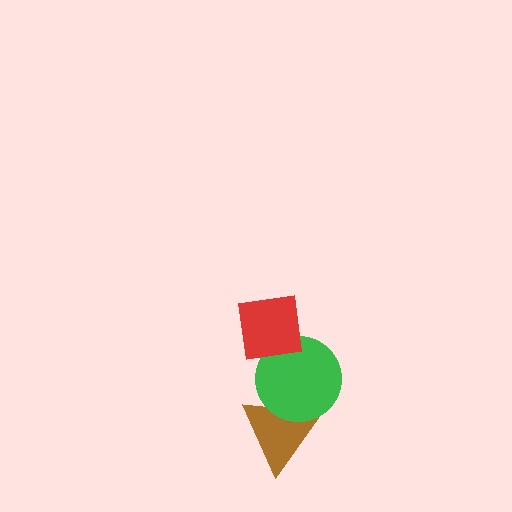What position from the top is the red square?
The red square is 1st from the top.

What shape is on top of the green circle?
The red square is on top of the green circle.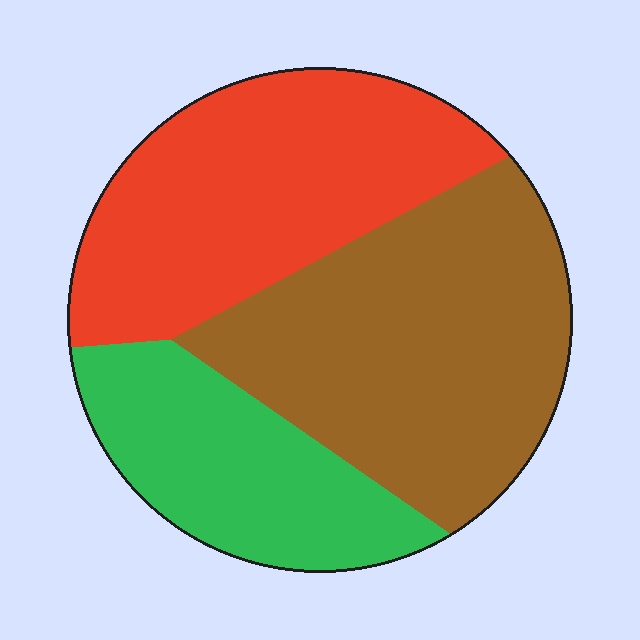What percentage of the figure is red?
Red covers around 35% of the figure.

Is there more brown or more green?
Brown.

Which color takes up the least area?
Green, at roughly 25%.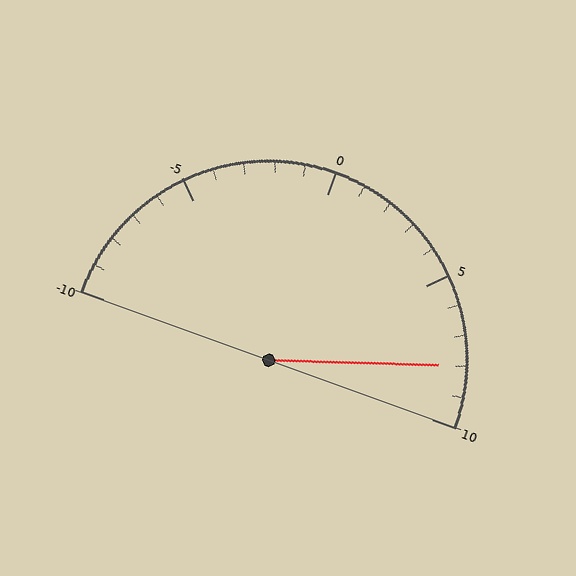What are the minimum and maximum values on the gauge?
The gauge ranges from -10 to 10.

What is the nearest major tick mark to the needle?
The nearest major tick mark is 10.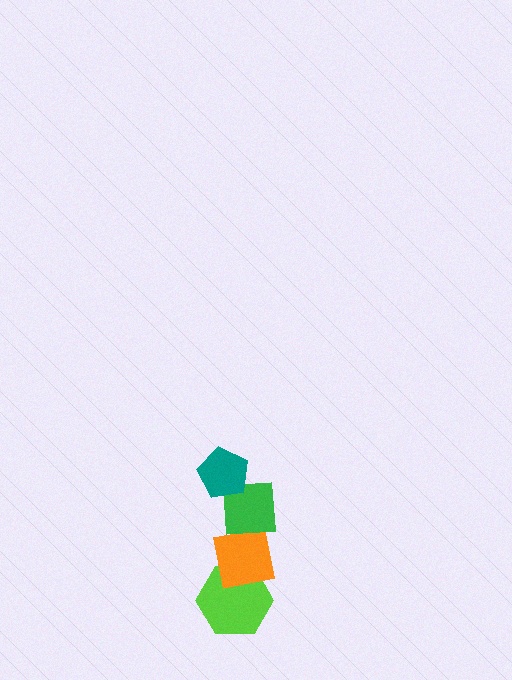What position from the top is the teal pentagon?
The teal pentagon is 1st from the top.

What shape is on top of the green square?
The teal pentagon is on top of the green square.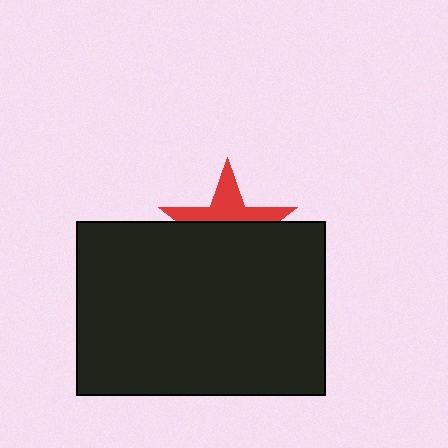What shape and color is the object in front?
The object in front is a black rectangle.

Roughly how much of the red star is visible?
A small part of it is visible (roughly 41%).